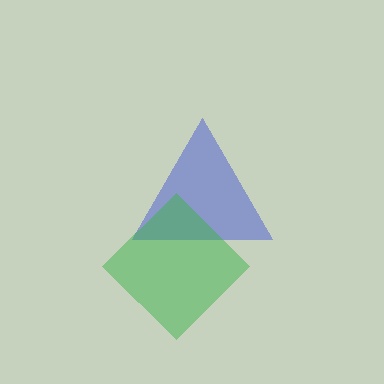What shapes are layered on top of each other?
The layered shapes are: a blue triangle, a green diamond.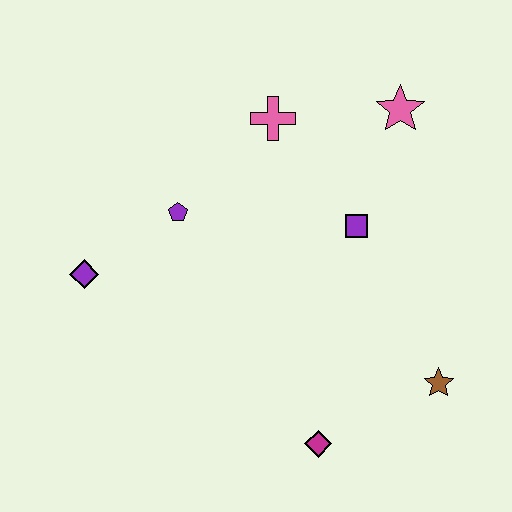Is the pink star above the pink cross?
Yes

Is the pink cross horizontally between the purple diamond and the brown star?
Yes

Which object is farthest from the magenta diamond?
The pink star is farthest from the magenta diamond.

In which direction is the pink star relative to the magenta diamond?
The pink star is above the magenta diamond.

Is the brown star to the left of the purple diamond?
No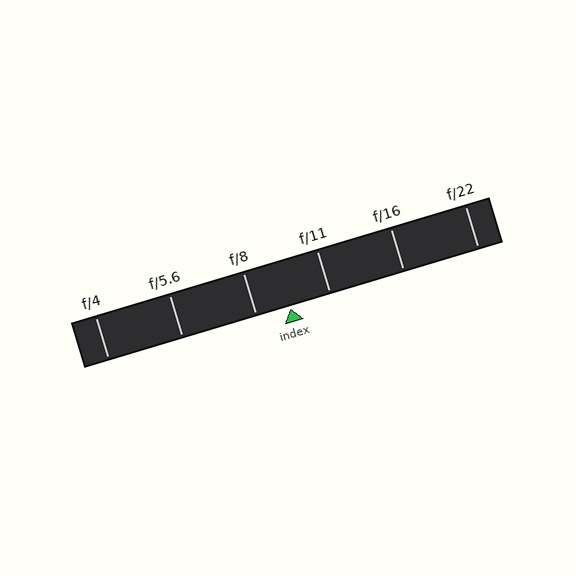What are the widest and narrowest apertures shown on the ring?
The widest aperture shown is f/4 and the narrowest is f/22.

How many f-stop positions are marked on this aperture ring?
There are 6 f-stop positions marked.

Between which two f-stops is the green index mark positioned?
The index mark is between f/8 and f/11.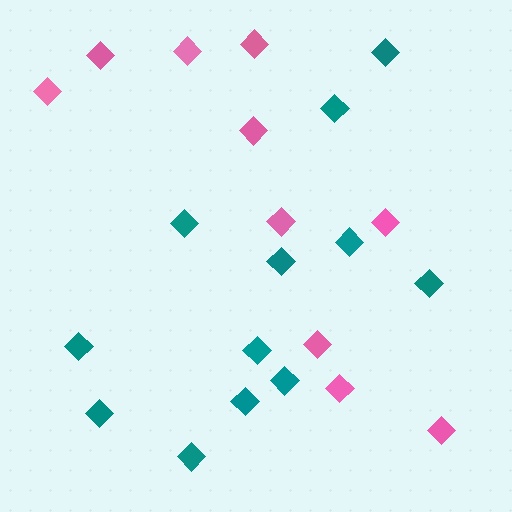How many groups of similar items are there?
There are 2 groups: one group of teal diamonds (12) and one group of pink diamonds (10).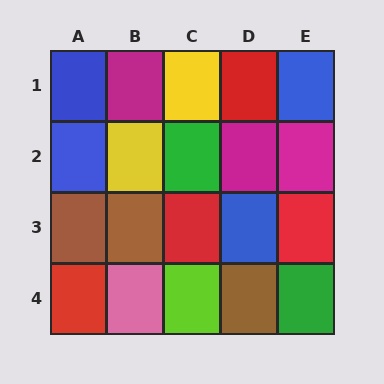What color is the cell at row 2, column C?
Green.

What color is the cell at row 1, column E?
Blue.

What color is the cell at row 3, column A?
Brown.